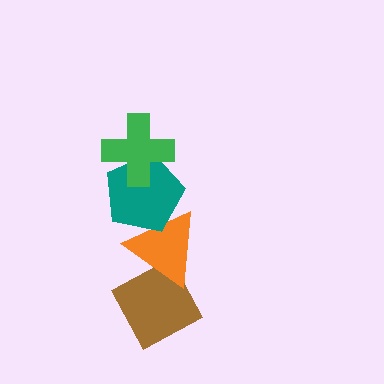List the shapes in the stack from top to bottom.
From top to bottom: the green cross, the teal pentagon, the orange triangle, the brown diamond.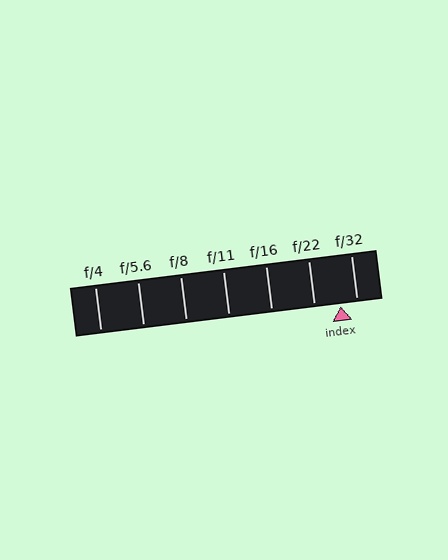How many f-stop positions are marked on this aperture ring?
There are 7 f-stop positions marked.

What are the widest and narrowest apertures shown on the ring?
The widest aperture shown is f/4 and the narrowest is f/32.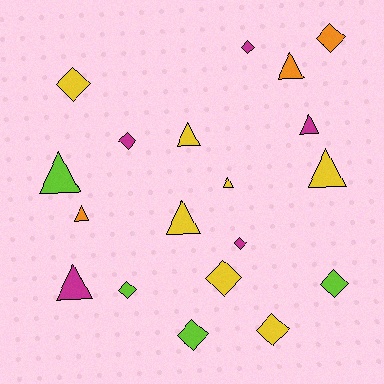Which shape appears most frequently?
Diamond, with 10 objects.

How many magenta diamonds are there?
There are 3 magenta diamonds.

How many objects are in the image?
There are 19 objects.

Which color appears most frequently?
Yellow, with 7 objects.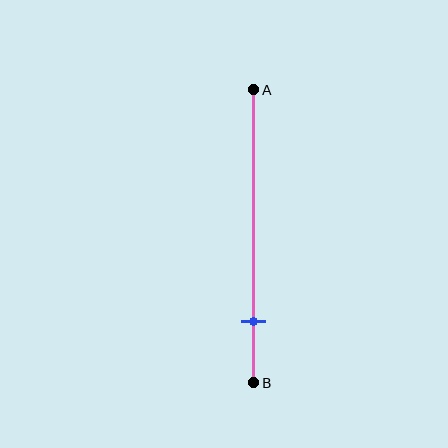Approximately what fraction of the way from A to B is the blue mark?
The blue mark is approximately 80% of the way from A to B.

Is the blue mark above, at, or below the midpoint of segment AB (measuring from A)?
The blue mark is below the midpoint of segment AB.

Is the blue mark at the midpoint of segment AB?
No, the mark is at about 80% from A, not at the 50% midpoint.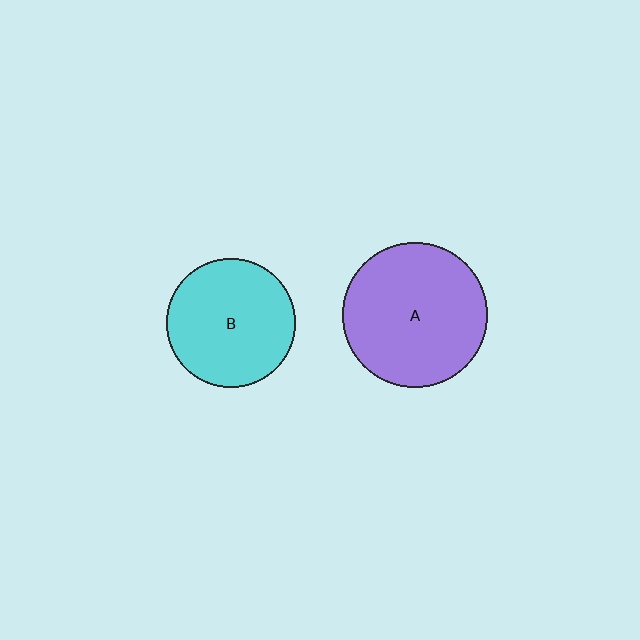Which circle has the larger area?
Circle A (purple).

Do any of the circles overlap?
No, none of the circles overlap.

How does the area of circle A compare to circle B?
Approximately 1.3 times.